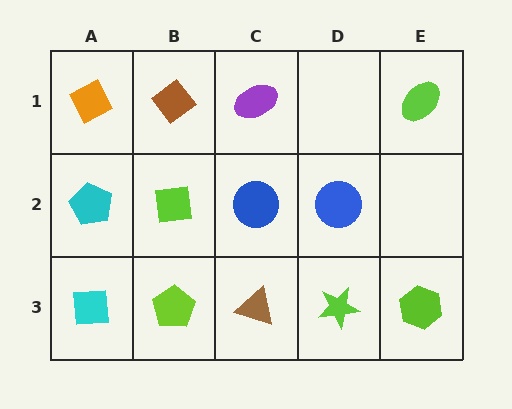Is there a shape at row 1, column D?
No, that cell is empty.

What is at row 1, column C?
A purple ellipse.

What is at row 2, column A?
A cyan pentagon.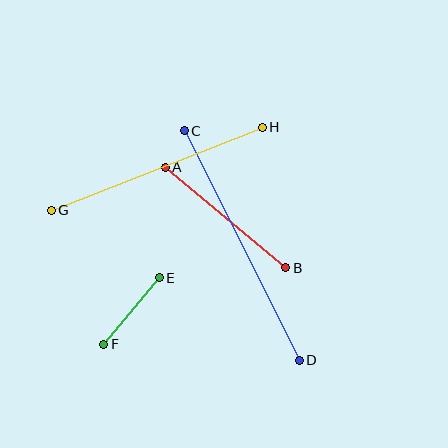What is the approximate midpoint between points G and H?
The midpoint is at approximately (157, 169) pixels.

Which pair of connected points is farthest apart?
Points C and D are farthest apart.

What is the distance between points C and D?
The distance is approximately 257 pixels.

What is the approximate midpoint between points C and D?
The midpoint is at approximately (242, 246) pixels.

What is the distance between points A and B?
The distance is approximately 156 pixels.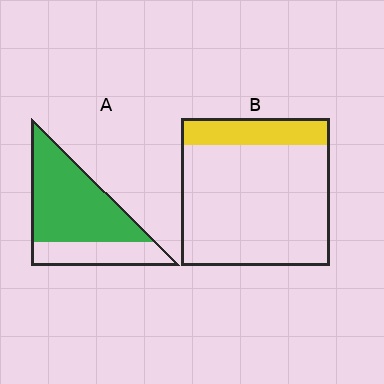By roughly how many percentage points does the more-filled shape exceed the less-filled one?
By roughly 50 percentage points (A over B).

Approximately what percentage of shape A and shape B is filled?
A is approximately 70% and B is approximately 20%.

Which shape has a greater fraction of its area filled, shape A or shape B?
Shape A.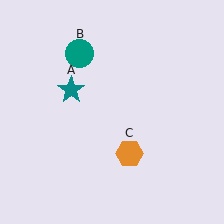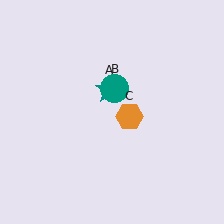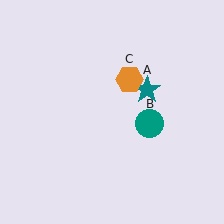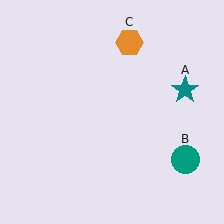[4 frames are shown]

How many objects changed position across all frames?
3 objects changed position: teal star (object A), teal circle (object B), orange hexagon (object C).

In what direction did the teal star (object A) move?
The teal star (object A) moved right.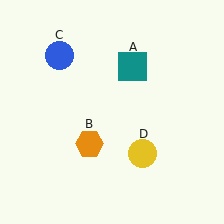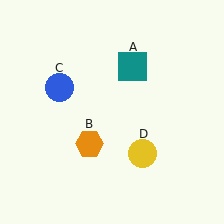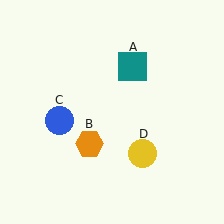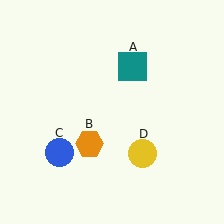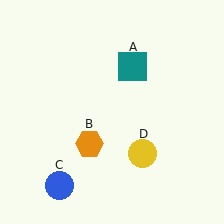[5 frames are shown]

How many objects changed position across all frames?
1 object changed position: blue circle (object C).